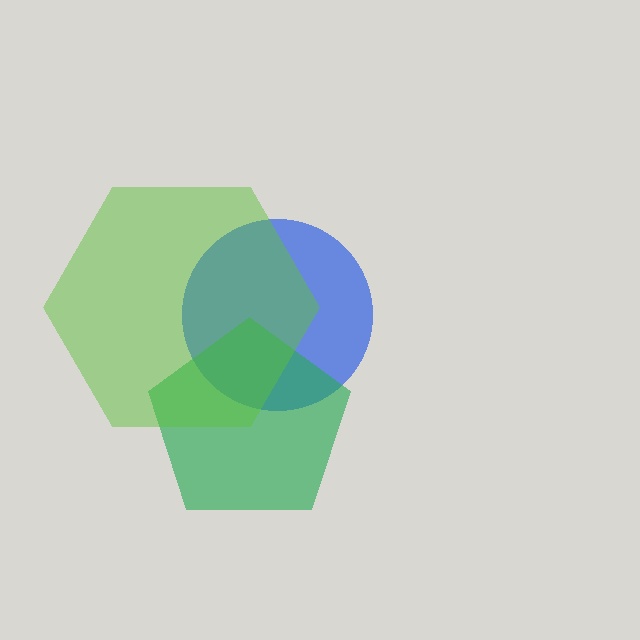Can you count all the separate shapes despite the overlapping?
Yes, there are 3 separate shapes.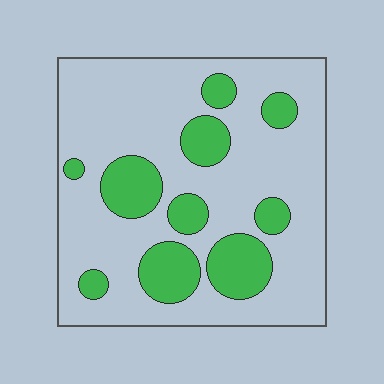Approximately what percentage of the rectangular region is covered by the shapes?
Approximately 25%.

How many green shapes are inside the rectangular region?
10.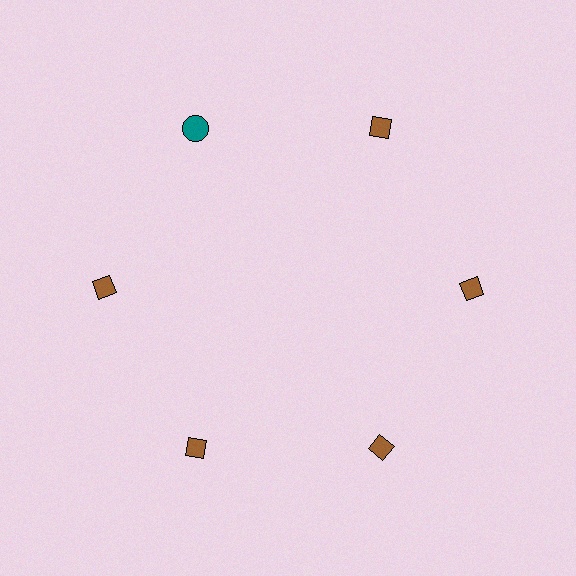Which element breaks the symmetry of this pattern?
The teal circle at roughly the 11 o'clock position breaks the symmetry. All other shapes are brown diamonds.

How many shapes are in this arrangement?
There are 6 shapes arranged in a ring pattern.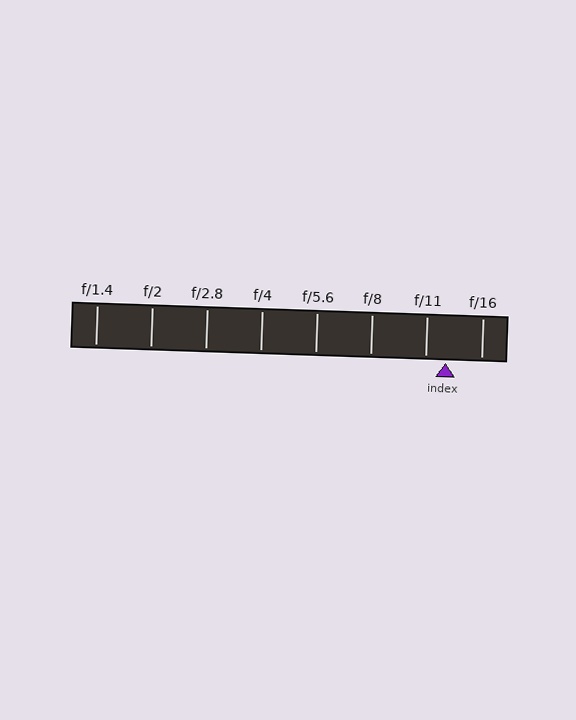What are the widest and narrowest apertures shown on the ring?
The widest aperture shown is f/1.4 and the narrowest is f/16.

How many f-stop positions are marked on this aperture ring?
There are 8 f-stop positions marked.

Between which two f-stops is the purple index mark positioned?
The index mark is between f/11 and f/16.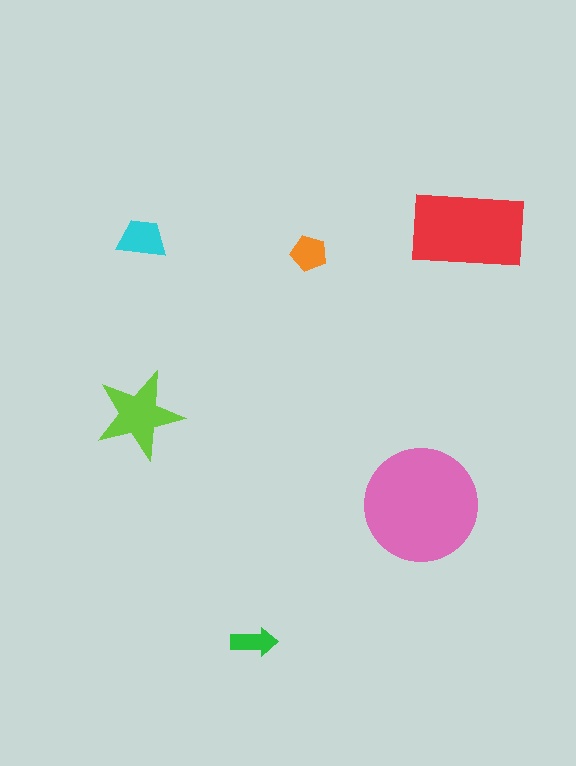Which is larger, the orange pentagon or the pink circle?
The pink circle.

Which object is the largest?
The pink circle.